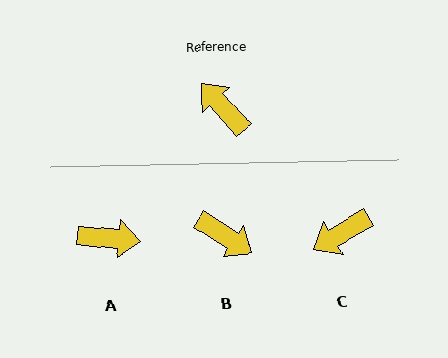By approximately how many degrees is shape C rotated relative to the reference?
Approximately 78 degrees counter-clockwise.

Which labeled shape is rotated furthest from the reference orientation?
B, about 165 degrees away.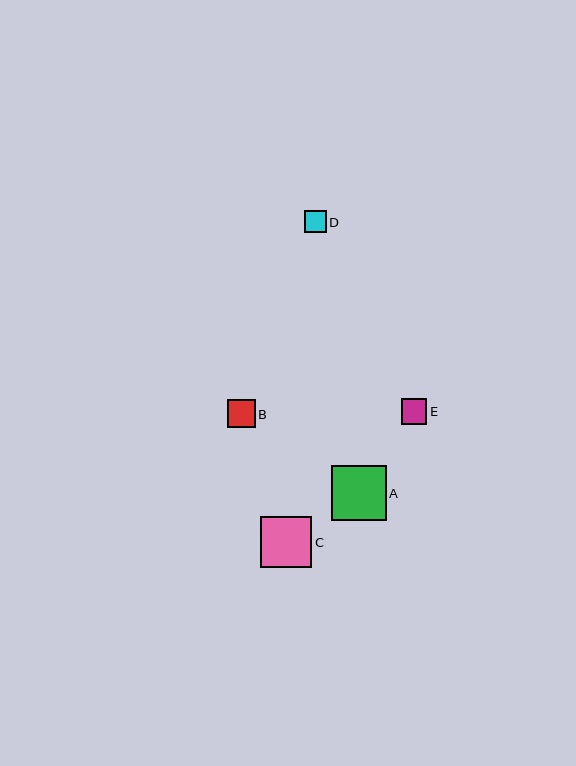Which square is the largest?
Square A is the largest with a size of approximately 54 pixels.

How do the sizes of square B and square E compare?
Square B and square E are approximately the same size.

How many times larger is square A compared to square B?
Square A is approximately 1.9 times the size of square B.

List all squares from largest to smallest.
From largest to smallest: A, C, B, E, D.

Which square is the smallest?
Square D is the smallest with a size of approximately 22 pixels.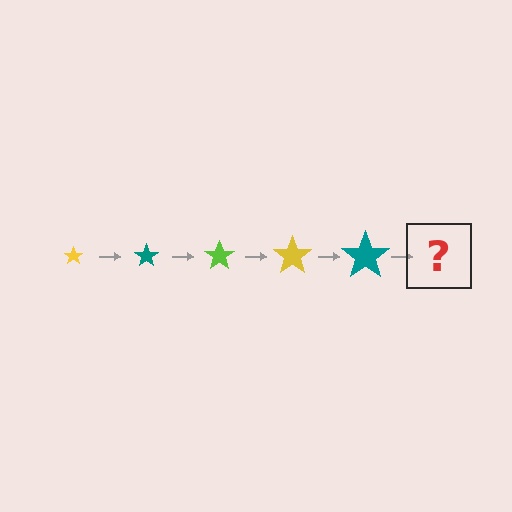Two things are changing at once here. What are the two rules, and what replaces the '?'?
The two rules are that the star grows larger each step and the color cycles through yellow, teal, and lime. The '?' should be a lime star, larger than the previous one.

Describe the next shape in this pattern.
It should be a lime star, larger than the previous one.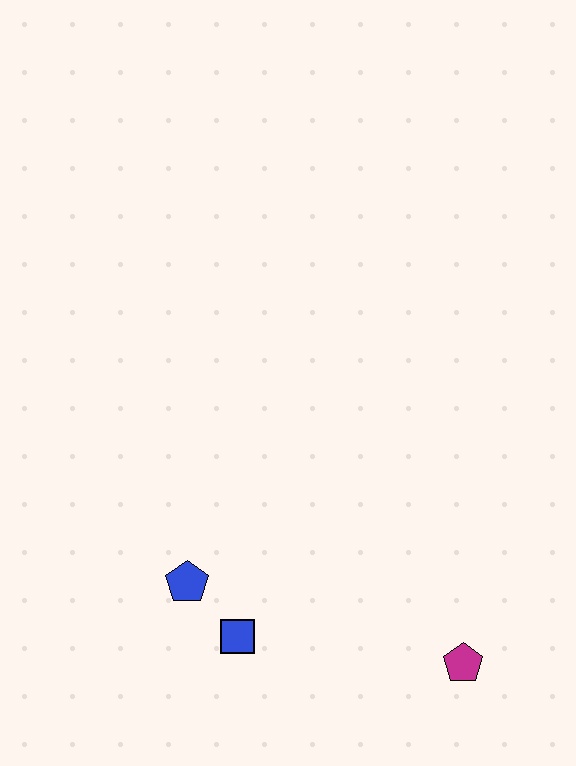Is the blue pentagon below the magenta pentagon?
No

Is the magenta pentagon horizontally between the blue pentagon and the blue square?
No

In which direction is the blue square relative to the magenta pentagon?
The blue square is to the left of the magenta pentagon.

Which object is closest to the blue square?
The blue pentagon is closest to the blue square.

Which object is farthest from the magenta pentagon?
The blue pentagon is farthest from the magenta pentagon.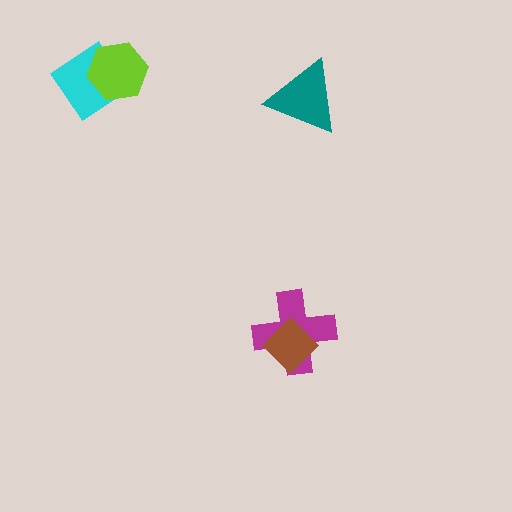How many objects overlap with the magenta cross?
1 object overlaps with the magenta cross.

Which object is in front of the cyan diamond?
The lime hexagon is in front of the cyan diamond.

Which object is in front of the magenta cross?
The brown diamond is in front of the magenta cross.